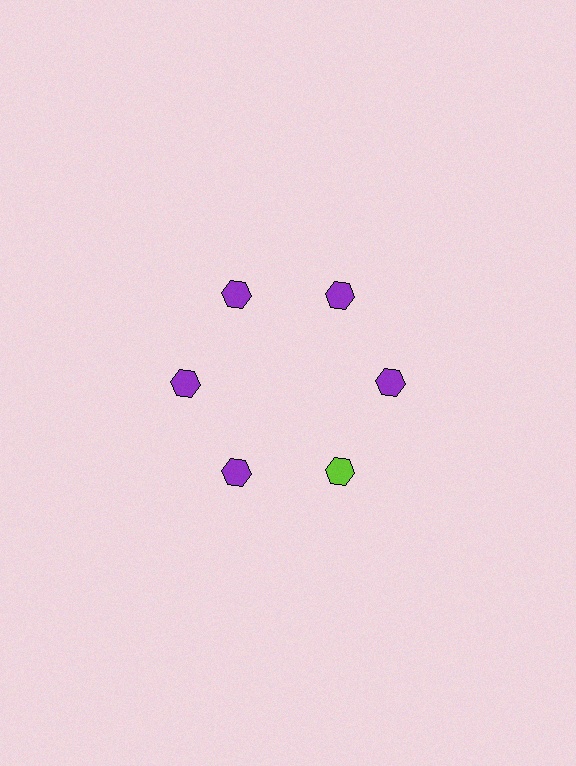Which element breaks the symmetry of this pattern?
The lime hexagon at roughly the 5 o'clock position breaks the symmetry. All other shapes are purple hexagons.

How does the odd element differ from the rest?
It has a different color: lime instead of purple.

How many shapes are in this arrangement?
There are 6 shapes arranged in a ring pattern.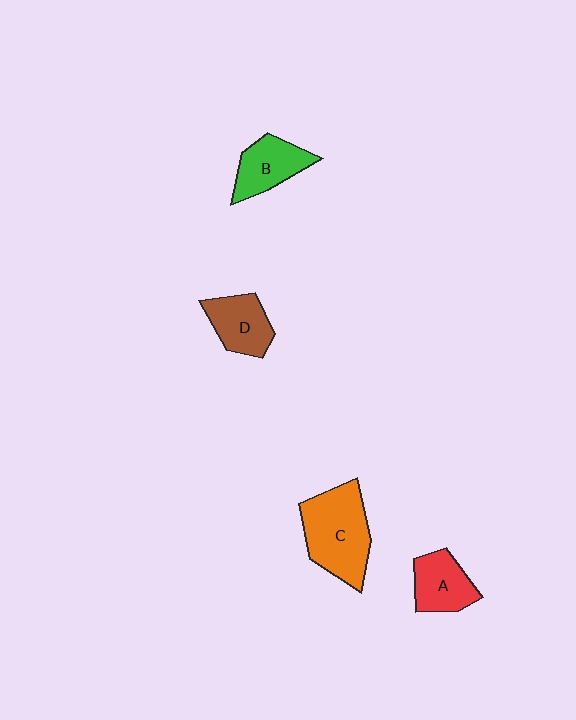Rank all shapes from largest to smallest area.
From largest to smallest: C (orange), B (green), D (brown), A (red).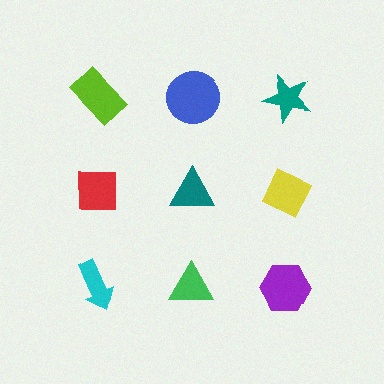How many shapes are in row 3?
3 shapes.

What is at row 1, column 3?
A teal star.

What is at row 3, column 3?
A purple hexagon.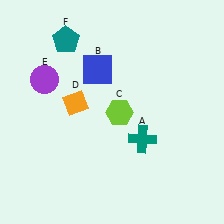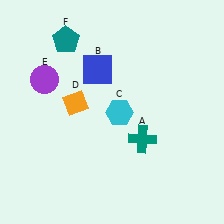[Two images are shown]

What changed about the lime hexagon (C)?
In Image 1, C is lime. In Image 2, it changed to cyan.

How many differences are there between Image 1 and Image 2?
There is 1 difference between the two images.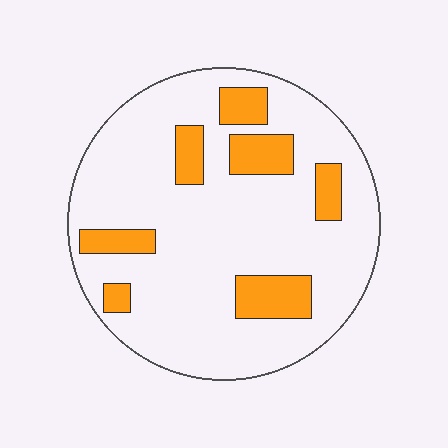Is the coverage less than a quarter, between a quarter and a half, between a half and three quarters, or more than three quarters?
Less than a quarter.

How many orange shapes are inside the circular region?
7.